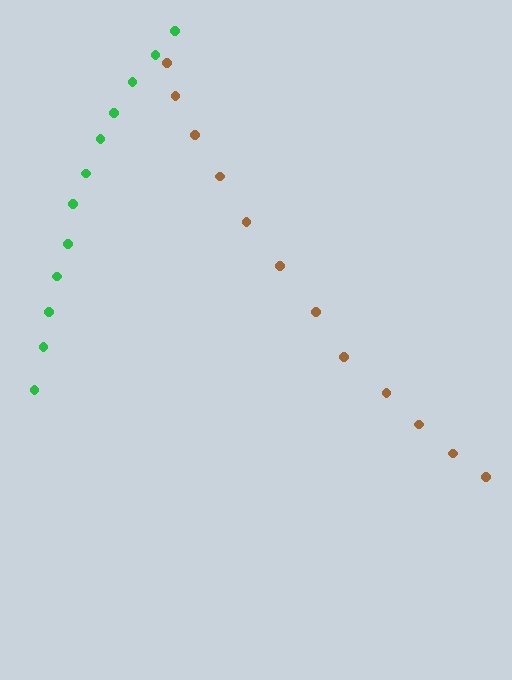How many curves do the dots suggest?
There are 2 distinct paths.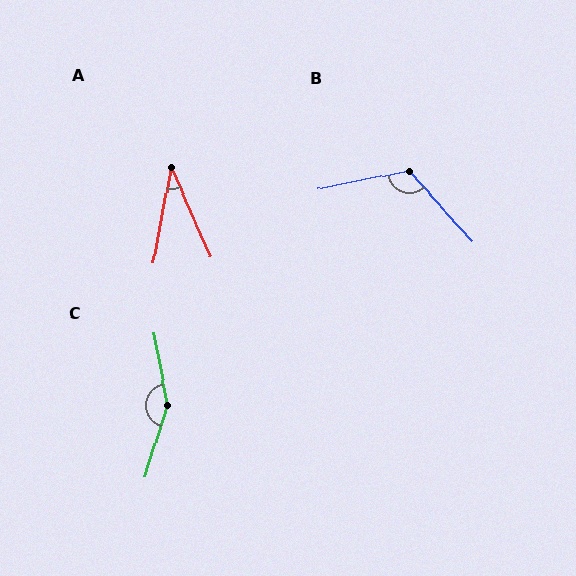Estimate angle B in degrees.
Approximately 121 degrees.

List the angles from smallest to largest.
A (34°), B (121°), C (152°).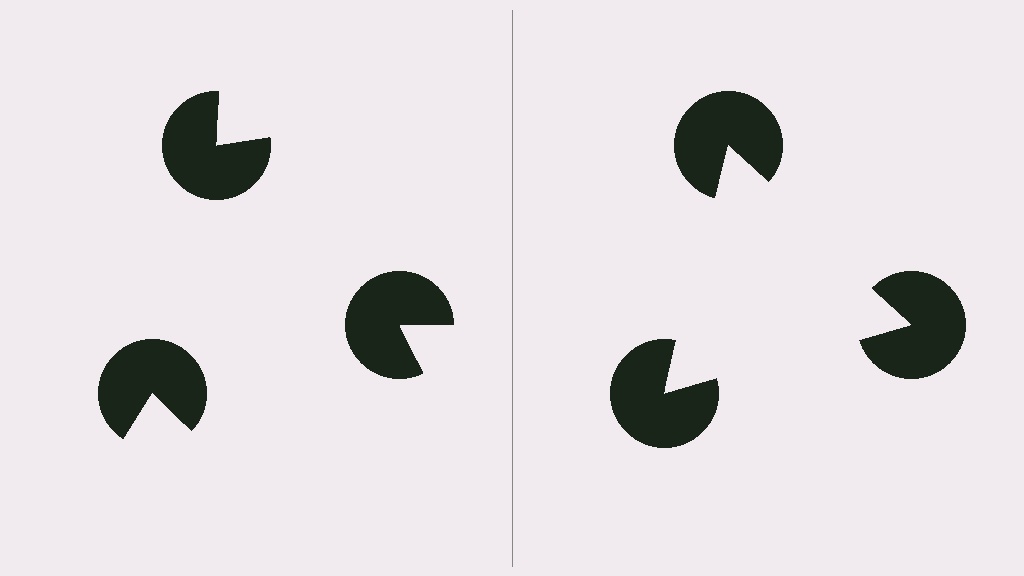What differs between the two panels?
The pac-man discs are positioned identically on both sides; only the wedge orientations differ. On the right they align to a triangle; on the left they are misaligned.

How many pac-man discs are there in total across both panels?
6 — 3 on each side.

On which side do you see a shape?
An illusory triangle appears on the right side. On the left side the wedge cuts are rotated, so no coherent shape forms.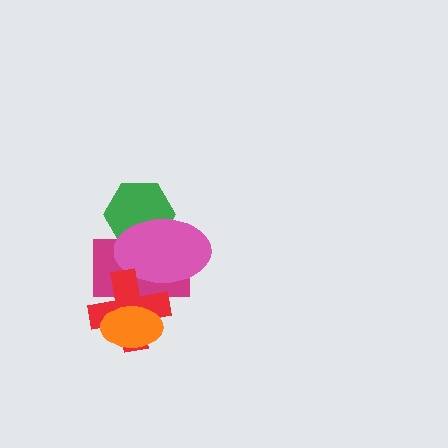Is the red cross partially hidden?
Yes, it is partially covered by another shape.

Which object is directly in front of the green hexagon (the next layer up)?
The magenta rectangle is directly in front of the green hexagon.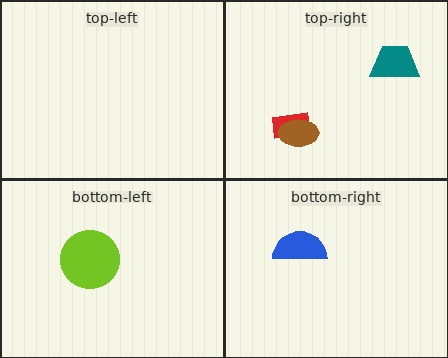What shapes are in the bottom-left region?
The lime circle.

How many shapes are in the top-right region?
3.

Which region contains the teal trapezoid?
The top-right region.